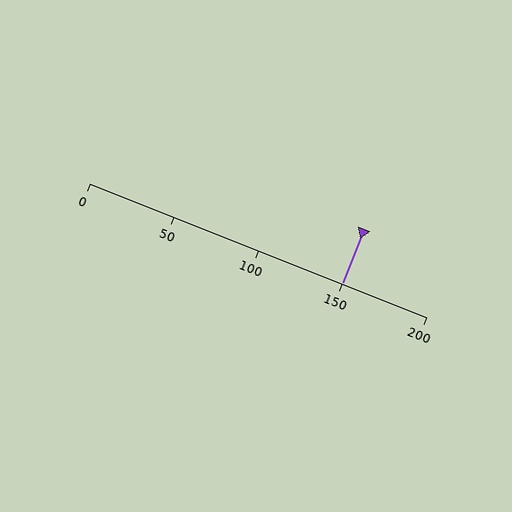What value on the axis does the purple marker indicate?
The marker indicates approximately 150.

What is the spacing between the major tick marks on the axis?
The major ticks are spaced 50 apart.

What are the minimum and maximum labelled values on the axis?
The axis runs from 0 to 200.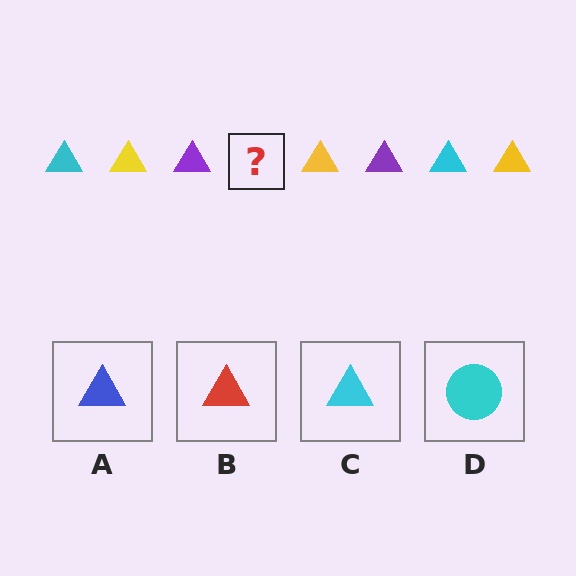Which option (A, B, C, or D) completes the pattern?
C.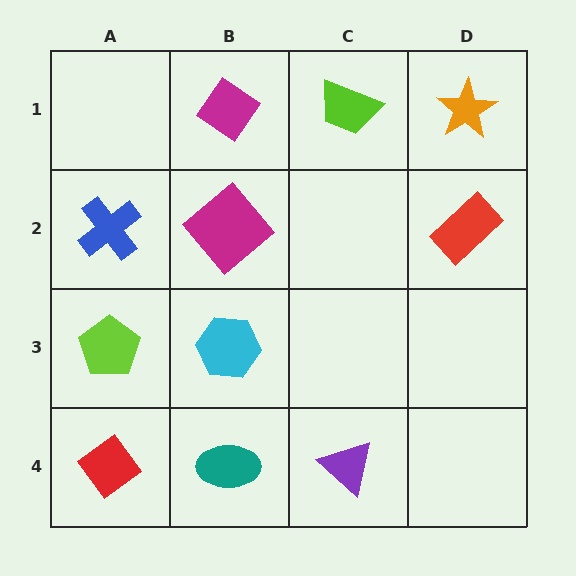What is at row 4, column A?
A red diamond.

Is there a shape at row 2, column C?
No, that cell is empty.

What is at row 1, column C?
A lime trapezoid.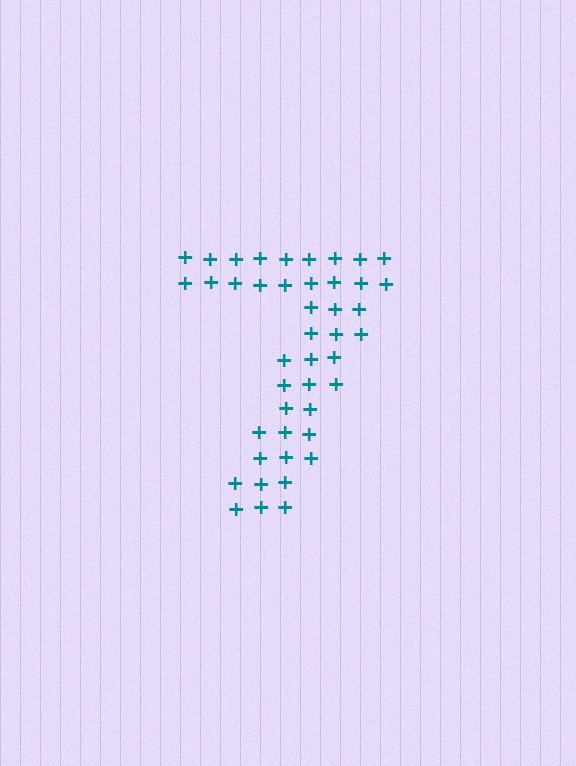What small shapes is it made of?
It is made of small plus signs.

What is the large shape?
The large shape is the digit 7.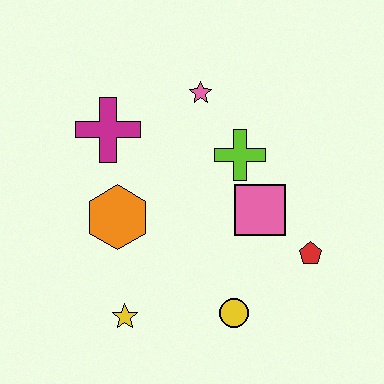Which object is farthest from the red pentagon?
The magenta cross is farthest from the red pentagon.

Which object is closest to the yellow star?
The orange hexagon is closest to the yellow star.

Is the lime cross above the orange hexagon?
Yes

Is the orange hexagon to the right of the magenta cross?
Yes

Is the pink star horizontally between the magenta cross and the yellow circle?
Yes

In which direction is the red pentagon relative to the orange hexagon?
The red pentagon is to the right of the orange hexagon.